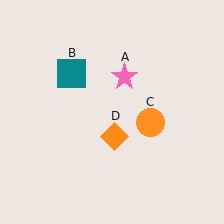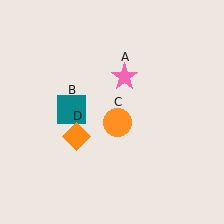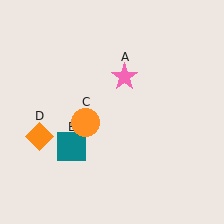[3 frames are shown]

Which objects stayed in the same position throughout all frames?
Pink star (object A) remained stationary.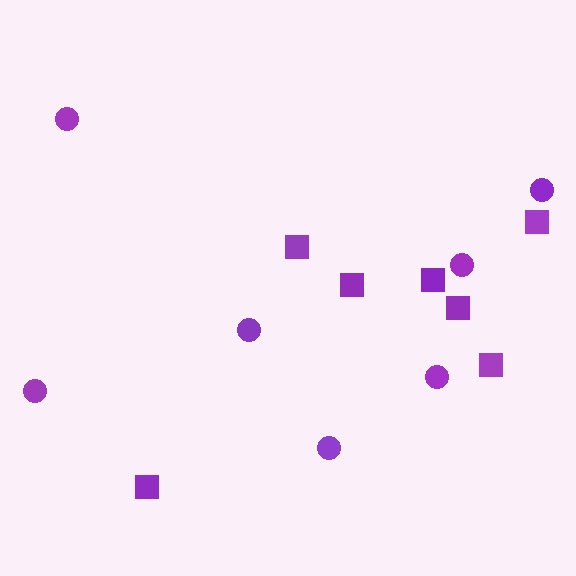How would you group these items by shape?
There are 2 groups: one group of circles (7) and one group of squares (7).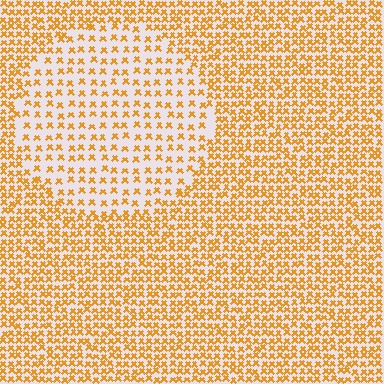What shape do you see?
I see a circle.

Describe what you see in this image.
The image contains small orange elements arranged at two different densities. A circle-shaped region is visible where the elements are less densely packed than the surrounding area.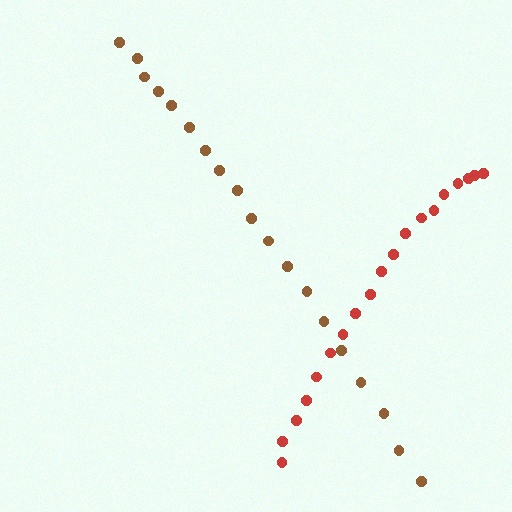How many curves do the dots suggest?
There are 2 distinct paths.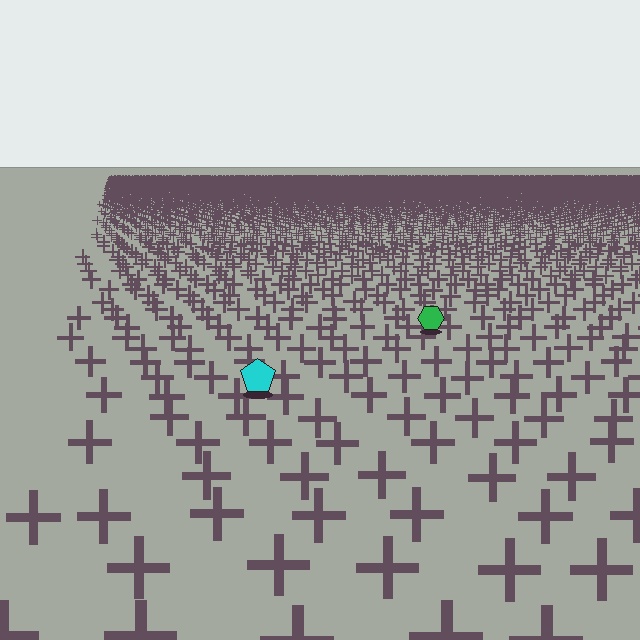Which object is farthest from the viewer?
The green hexagon is farthest from the viewer. It appears smaller and the ground texture around it is denser.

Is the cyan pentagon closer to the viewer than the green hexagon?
Yes. The cyan pentagon is closer — you can tell from the texture gradient: the ground texture is coarser near it.